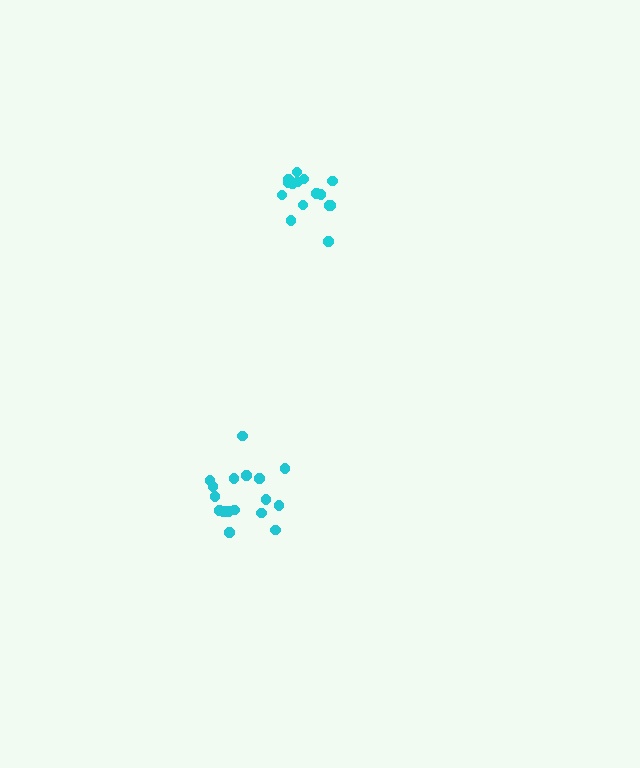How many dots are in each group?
Group 1: 15 dots, Group 2: 17 dots (32 total).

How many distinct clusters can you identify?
There are 2 distinct clusters.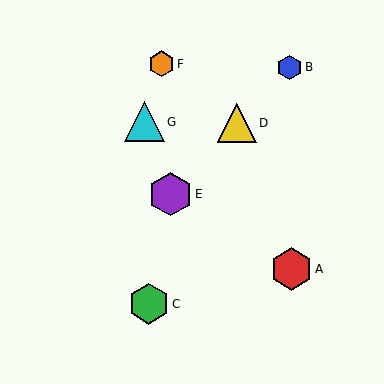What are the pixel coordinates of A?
Object A is at (291, 269).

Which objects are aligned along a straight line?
Objects B, D, E are aligned along a straight line.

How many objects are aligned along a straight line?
3 objects (B, D, E) are aligned along a straight line.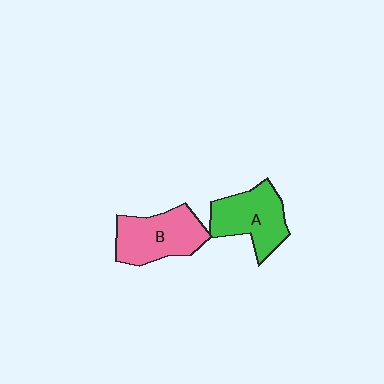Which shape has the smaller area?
Shape A (green).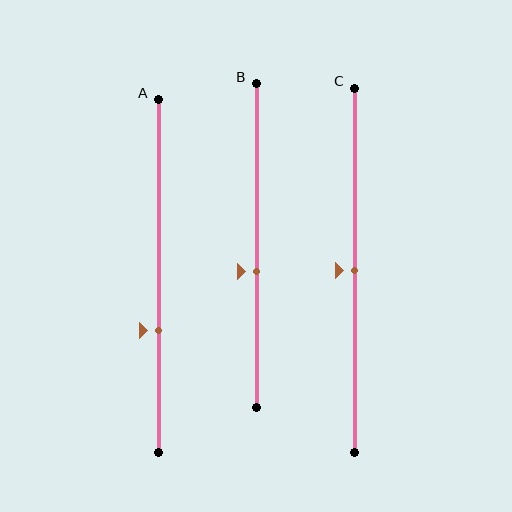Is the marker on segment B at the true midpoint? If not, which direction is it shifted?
No, the marker on segment B is shifted downward by about 8% of the segment length.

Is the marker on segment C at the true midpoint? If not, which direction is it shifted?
Yes, the marker on segment C is at the true midpoint.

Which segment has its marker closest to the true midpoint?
Segment C has its marker closest to the true midpoint.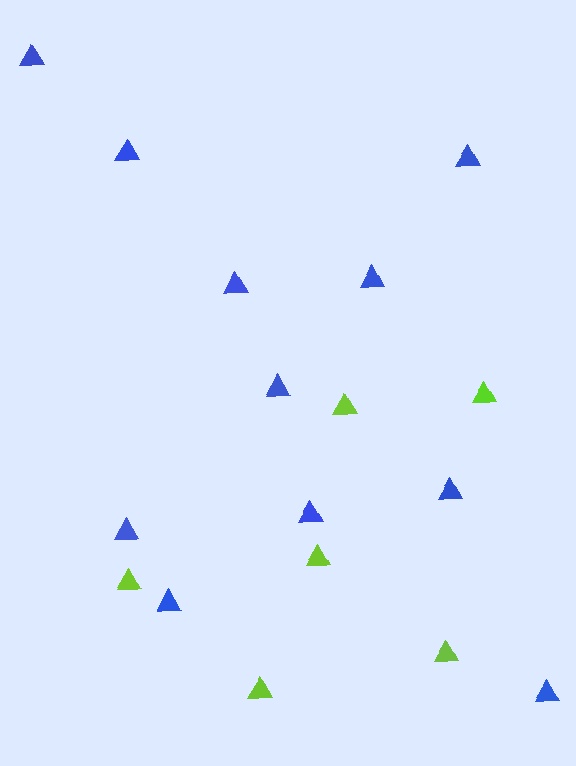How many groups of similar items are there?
There are 2 groups: one group of lime triangles (6) and one group of blue triangles (11).